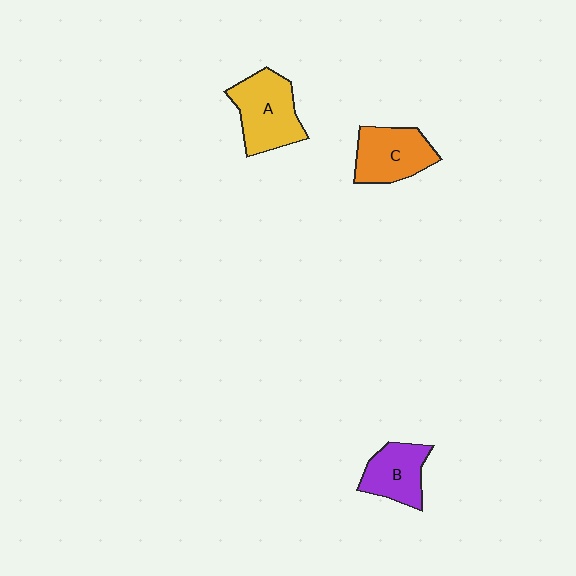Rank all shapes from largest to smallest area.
From largest to smallest: A (yellow), C (orange), B (purple).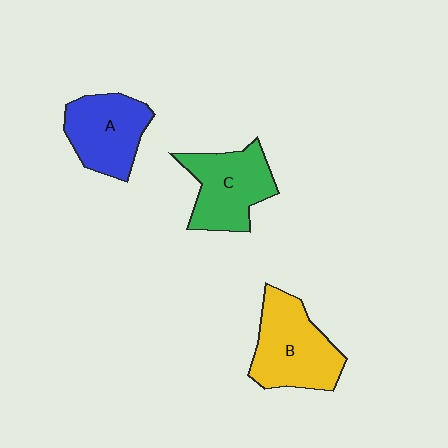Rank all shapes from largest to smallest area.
From largest to smallest: B (yellow), C (green), A (blue).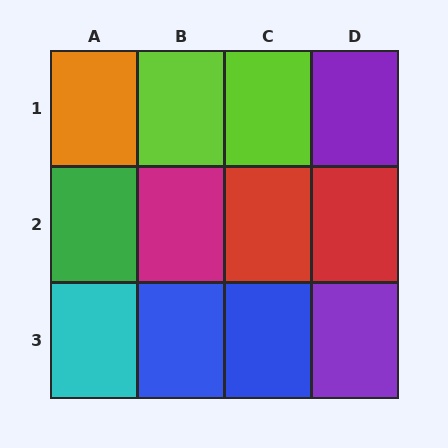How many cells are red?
2 cells are red.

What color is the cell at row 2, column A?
Green.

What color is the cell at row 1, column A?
Orange.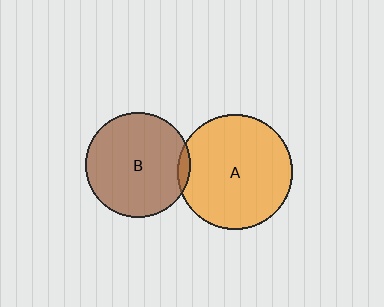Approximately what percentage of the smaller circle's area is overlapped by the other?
Approximately 5%.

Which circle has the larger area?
Circle A (orange).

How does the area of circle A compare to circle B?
Approximately 1.2 times.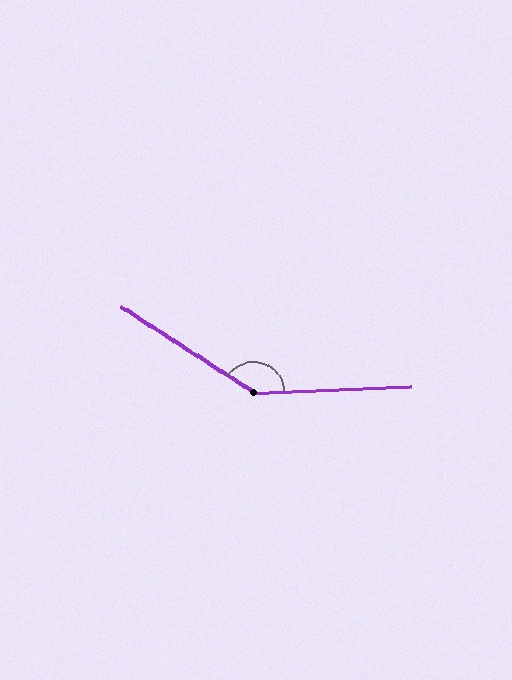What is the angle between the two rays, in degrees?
Approximately 145 degrees.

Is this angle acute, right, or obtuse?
It is obtuse.